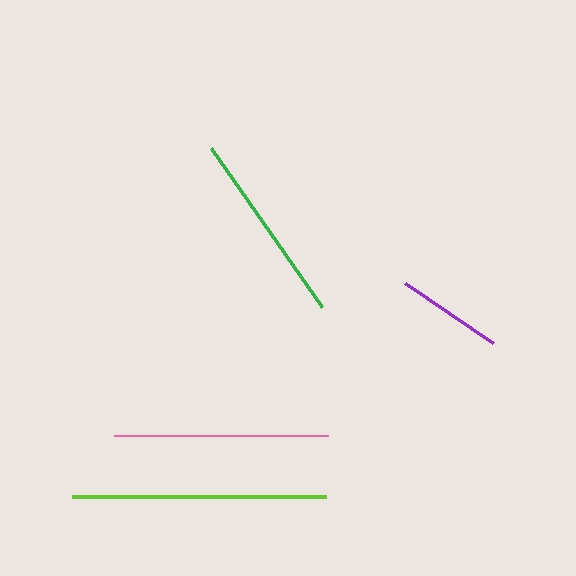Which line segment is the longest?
The lime line is the longest at approximately 254 pixels.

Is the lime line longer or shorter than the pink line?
The lime line is longer than the pink line.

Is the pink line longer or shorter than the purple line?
The pink line is longer than the purple line.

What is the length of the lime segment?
The lime segment is approximately 254 pixels long.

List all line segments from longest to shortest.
From longest to shortest: lime, pink, green, purple.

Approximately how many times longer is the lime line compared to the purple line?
The lime line is approximately 2.4 times the length of the purple line.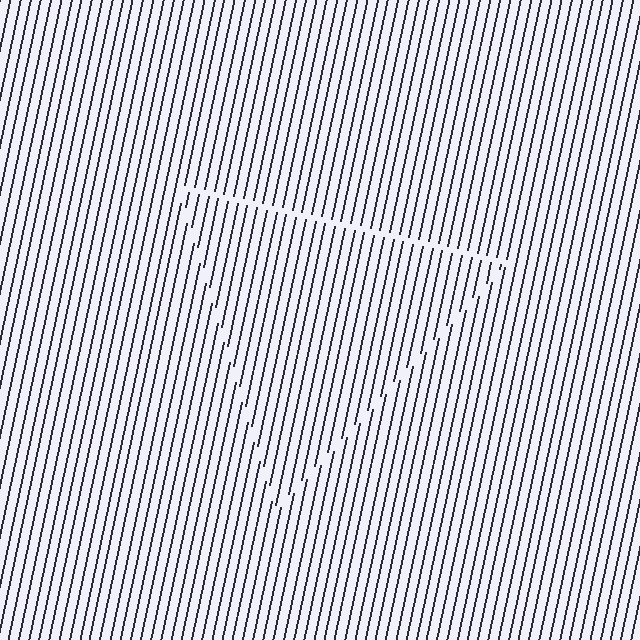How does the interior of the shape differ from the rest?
The interior of the shape contains the same grating, shifted by half a period — the contour is defined by the phase discontinuity where line-ends from the inner and outer gratings abut.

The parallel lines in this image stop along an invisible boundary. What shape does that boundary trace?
An illusory triangle. The interior of the shape contains the same grating, shifted by half a period — the contour is defined by the phase discontinuity where line-ends from the inner and outer gratings abut.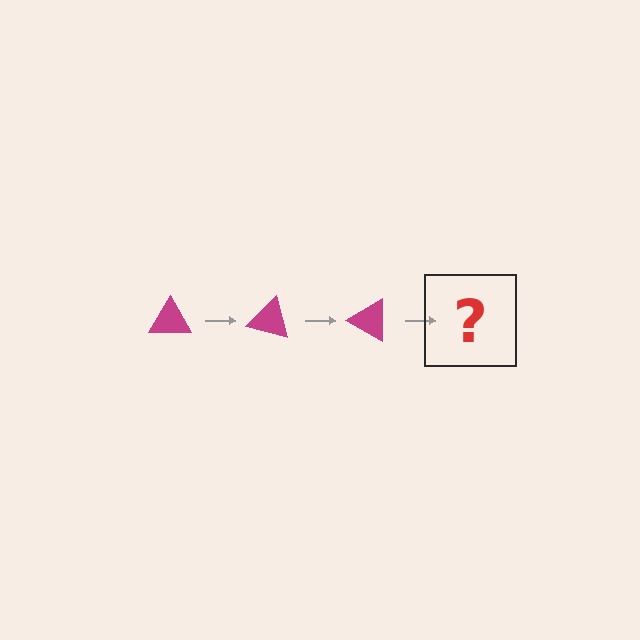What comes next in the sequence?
The next element should be a magenta triangle rotated 45 degrees.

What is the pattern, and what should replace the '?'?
The pattern is that the triangle rotates 15 degrees each step. The '?' should be a magenta triangle rotated 45 degrees.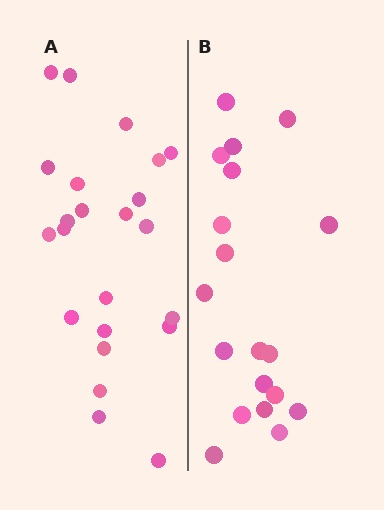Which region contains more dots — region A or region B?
Region A (the left region) has more dots.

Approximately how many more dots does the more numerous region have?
Region A has about 4 more dots than region B.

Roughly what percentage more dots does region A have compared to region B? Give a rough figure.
About 20% more.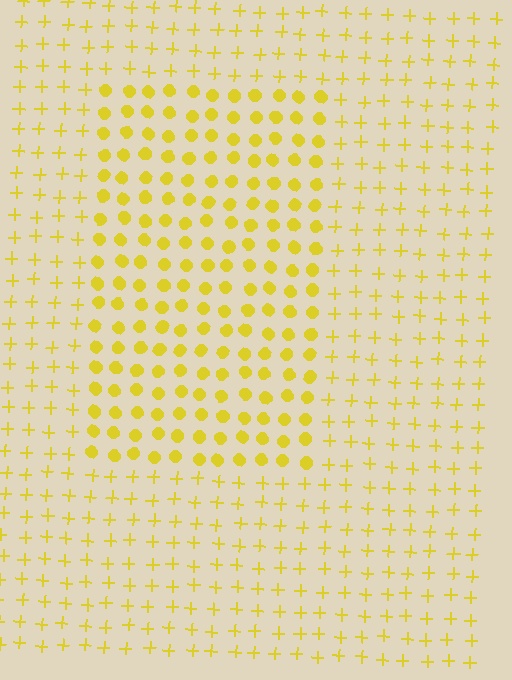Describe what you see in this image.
The image is filled with small yellow elements arranged in a uniform grid. A rectangle-shaped region contains circles, while the surrounding area contains plus signs. The boundary is defined purely by the change in element shape.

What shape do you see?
I see a rectangle.